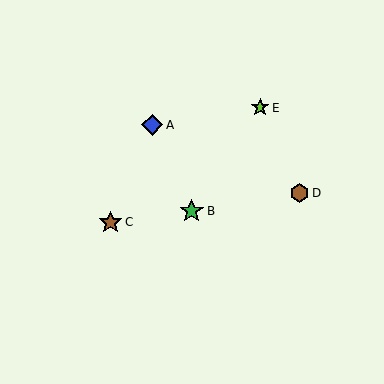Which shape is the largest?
The green star (labeled B) is the largest.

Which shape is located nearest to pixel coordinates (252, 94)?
The lime star (labeled E) at (260, 108) is nearest to that location.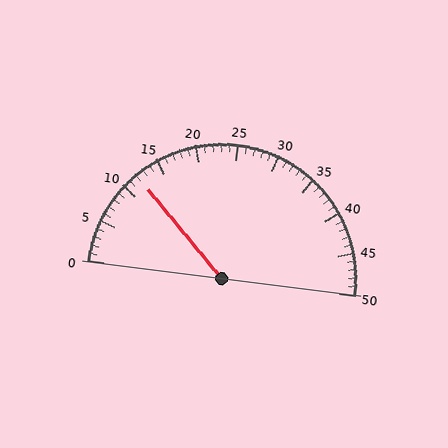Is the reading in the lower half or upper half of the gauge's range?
The reading is in the lower half of the range (0 to 50).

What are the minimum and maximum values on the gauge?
The gauge ranges from 0 to 50.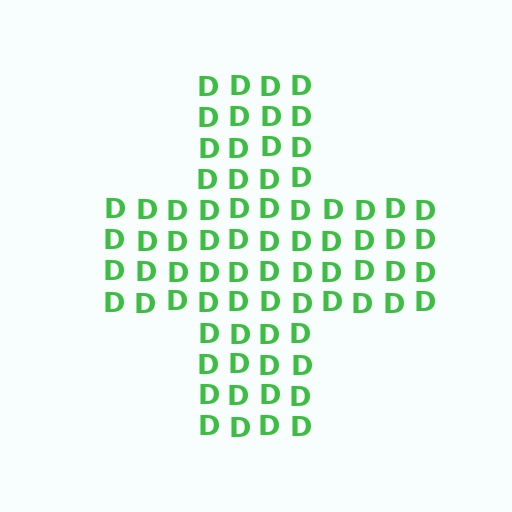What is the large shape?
The large shape is a cross.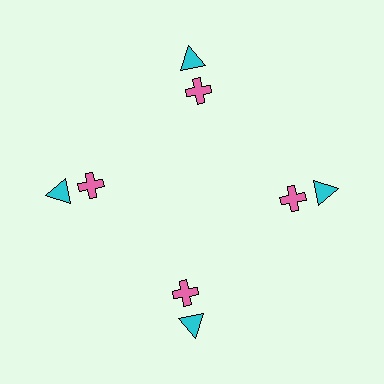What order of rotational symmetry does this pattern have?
This pattern has 4-fold rotational symmetry.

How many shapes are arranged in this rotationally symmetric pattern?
There are 8 shapes, arranged in 4 groups of 2.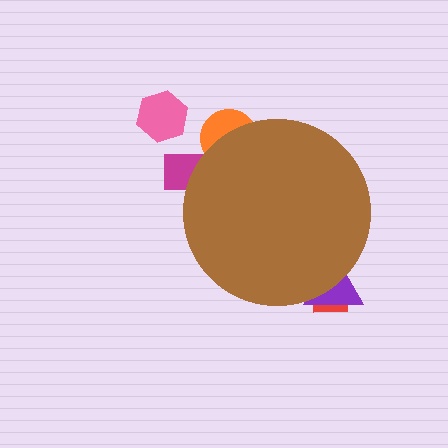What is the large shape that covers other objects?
A brown circle.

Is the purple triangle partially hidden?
Yes, the purple triangle is partially hidden behind the brown circle.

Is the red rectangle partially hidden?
Yes, the red rectangle is partially hidden behind the brown circle.